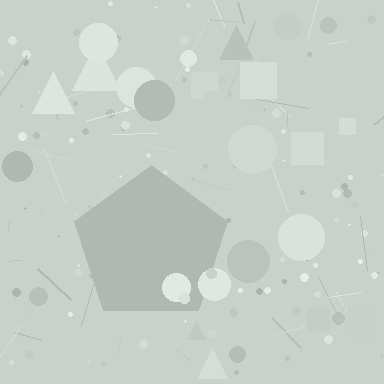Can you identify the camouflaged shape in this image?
The camouflaged shape is a pentagon.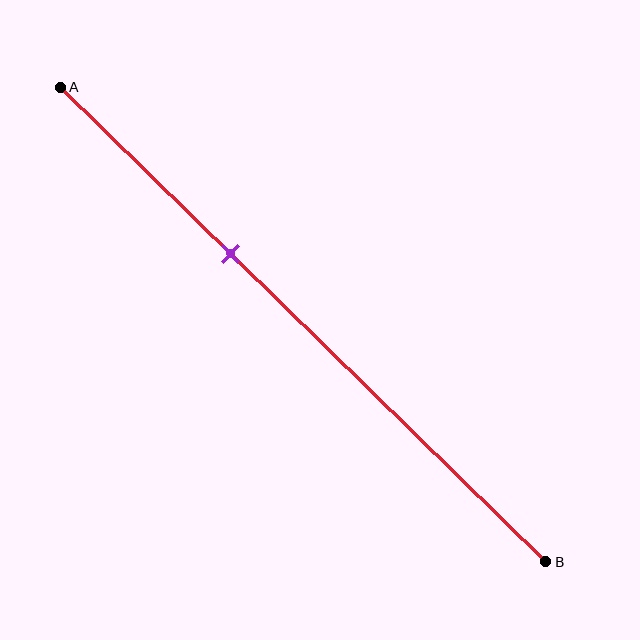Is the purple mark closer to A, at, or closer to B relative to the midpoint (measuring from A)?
The purple mark is closer to point A than the midpoint of segment AB.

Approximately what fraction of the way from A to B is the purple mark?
The purple mark is approximately 35% of the way from A to B.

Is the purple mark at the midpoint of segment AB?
No, the mark is at about 35% from A, not at the 50% midpoint.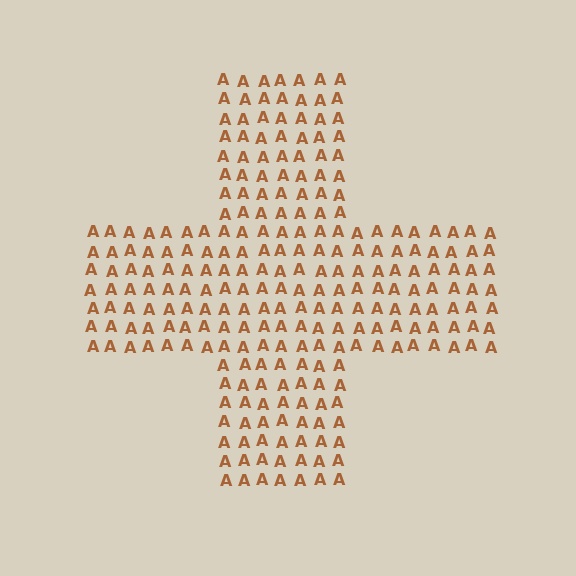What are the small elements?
The small elements are letter A's.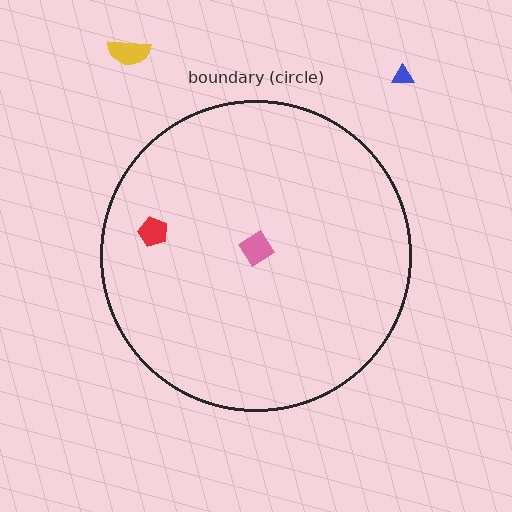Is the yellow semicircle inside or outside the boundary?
Outside.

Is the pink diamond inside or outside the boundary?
Inside.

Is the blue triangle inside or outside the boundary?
Outside.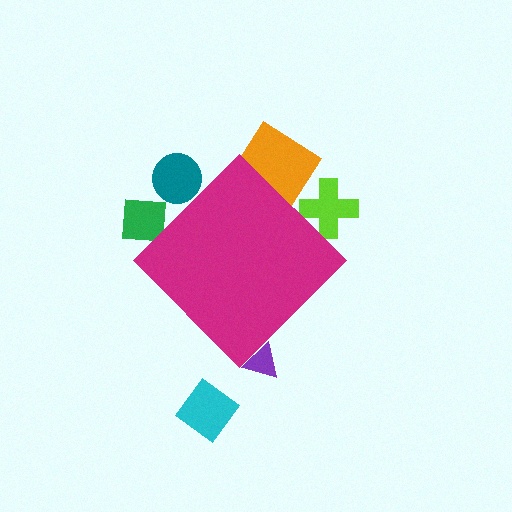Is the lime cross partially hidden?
Yes, the lime cross is partially hidden behind the magenta diamond.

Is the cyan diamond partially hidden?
No, the cyan diamond is fully visible.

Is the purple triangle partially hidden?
Yes, the purple triangle is partially hidden behind the magenta diamond.